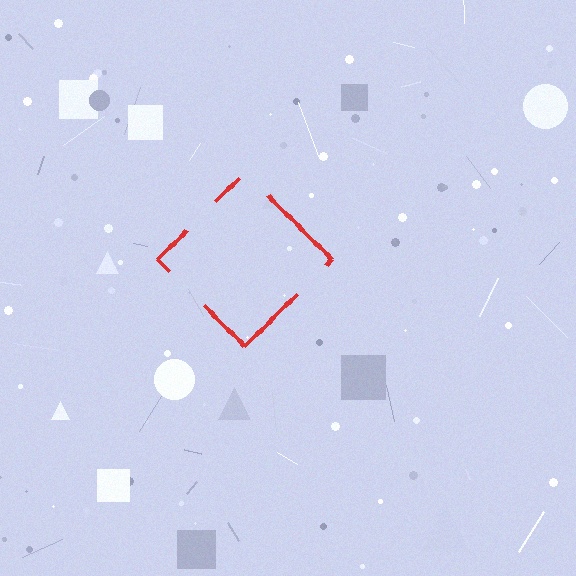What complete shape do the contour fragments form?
The contour fragments form a diamond.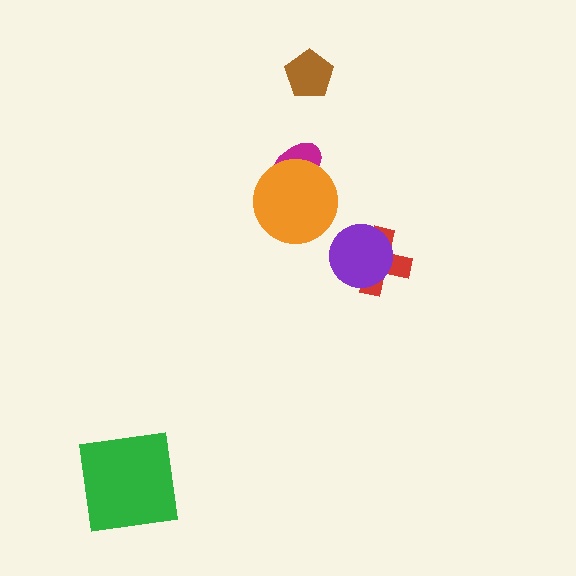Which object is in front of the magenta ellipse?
The orange circle is in front of the magenta ellipse.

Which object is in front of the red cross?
The purple circle is in front of the red cross.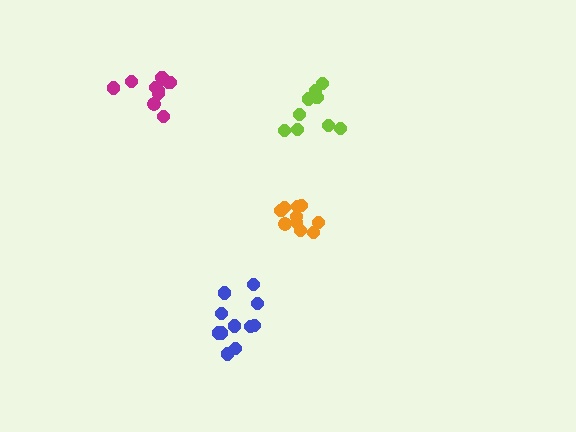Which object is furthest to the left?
The magenta cluster is leftmost.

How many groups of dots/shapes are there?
There are 4 groups.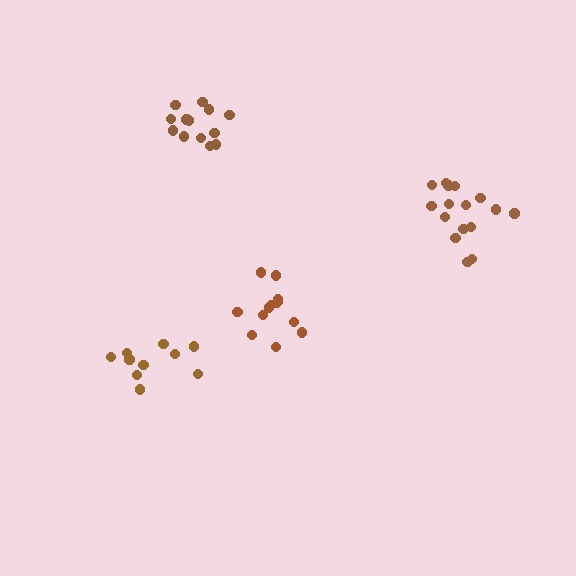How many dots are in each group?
Group 1: 16 dots, Group 2: 13 dots, Group 3: 10 dots, Group 4: 13 dots (52 total).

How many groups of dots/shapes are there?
There are 4 groups.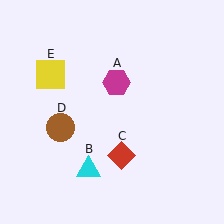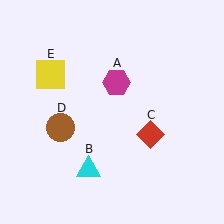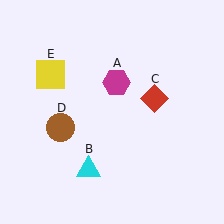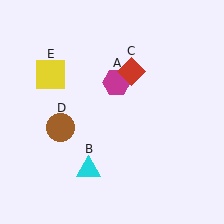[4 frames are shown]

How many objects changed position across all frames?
1 object changed position: red diamond (object C).